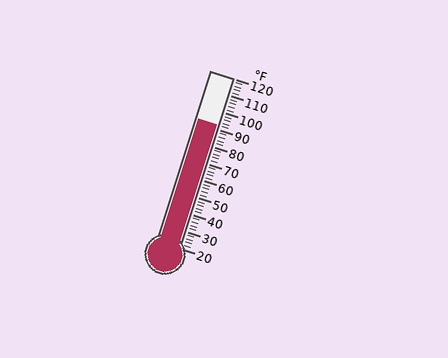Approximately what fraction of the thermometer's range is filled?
The thermometer is filled to approximately 70% of its range.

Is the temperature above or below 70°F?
The temperature is above 70°F.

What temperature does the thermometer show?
The thermometer shows approximately 92°F.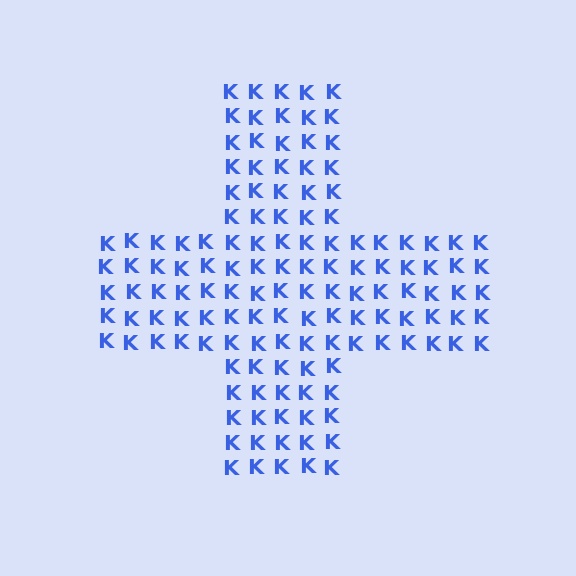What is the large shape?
The large shape is a cross.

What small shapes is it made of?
It is made of small letter K's.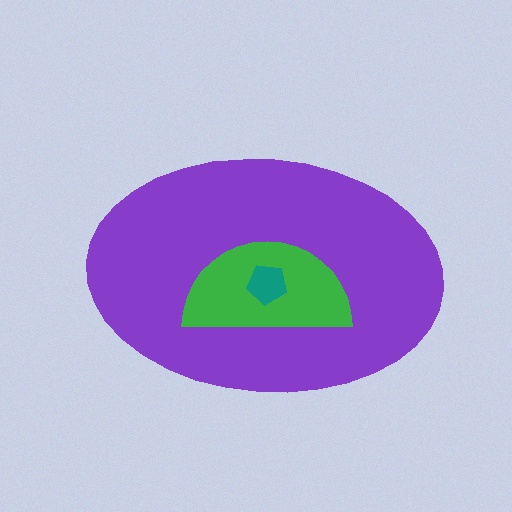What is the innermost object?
The teal pentagon.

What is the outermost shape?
The purple ellipse.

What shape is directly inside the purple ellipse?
The green semicircle.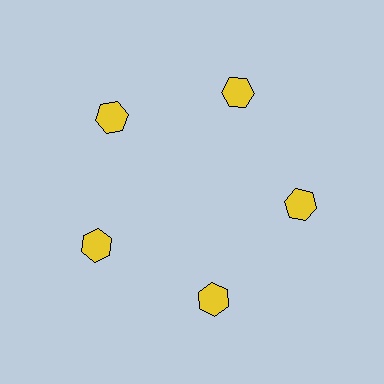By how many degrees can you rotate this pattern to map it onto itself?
The pattern maps onto itself every 72 degrees of rotation.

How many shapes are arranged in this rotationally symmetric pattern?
There are 5 shapes, arranged in 5 groups of 1.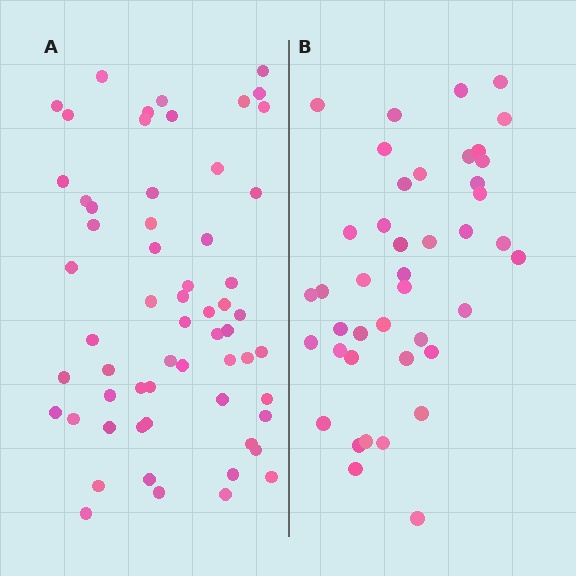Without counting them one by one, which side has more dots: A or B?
Region A (the left region) has more dots.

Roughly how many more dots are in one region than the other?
Region A has approximately 20 more dots than region B.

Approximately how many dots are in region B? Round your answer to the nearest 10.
About 40 dots. (The exact count is 42, which rounds to 40.)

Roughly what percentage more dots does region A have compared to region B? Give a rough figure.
About 45% more.